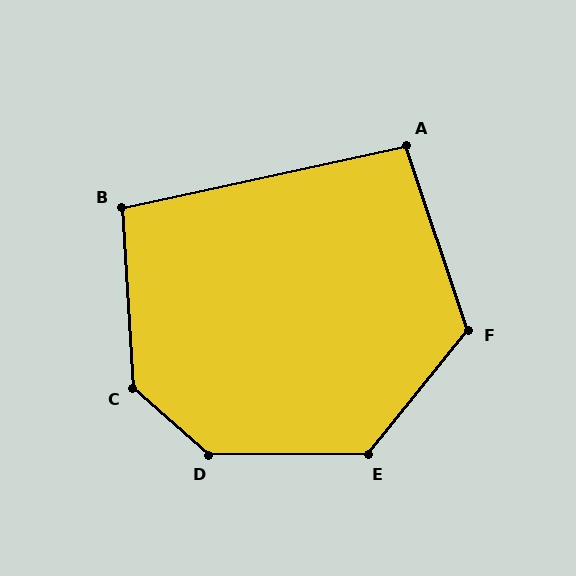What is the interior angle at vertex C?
Approximately 135 degrees (obtuse).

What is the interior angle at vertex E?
Approximately 129 degrees (obtuse).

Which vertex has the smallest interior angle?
A, at approximately 96 degrees.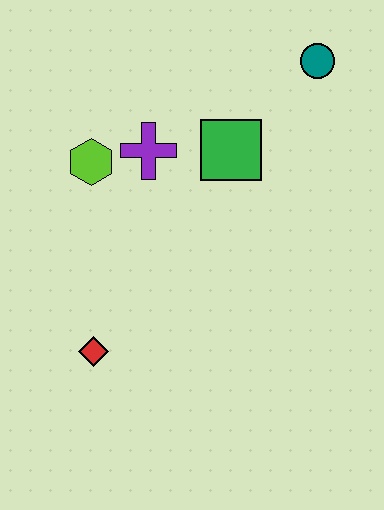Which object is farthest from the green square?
The red diamond is farthest from the green square.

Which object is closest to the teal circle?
The green square is closest to the teal circle.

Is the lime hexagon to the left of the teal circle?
Yes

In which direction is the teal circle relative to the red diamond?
The teal circle is above the red diamond.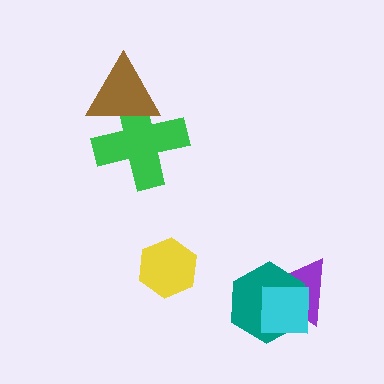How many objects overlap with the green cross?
1 object overlaps with the green cross.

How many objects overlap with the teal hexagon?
2 objects overlap with the teal hexagon.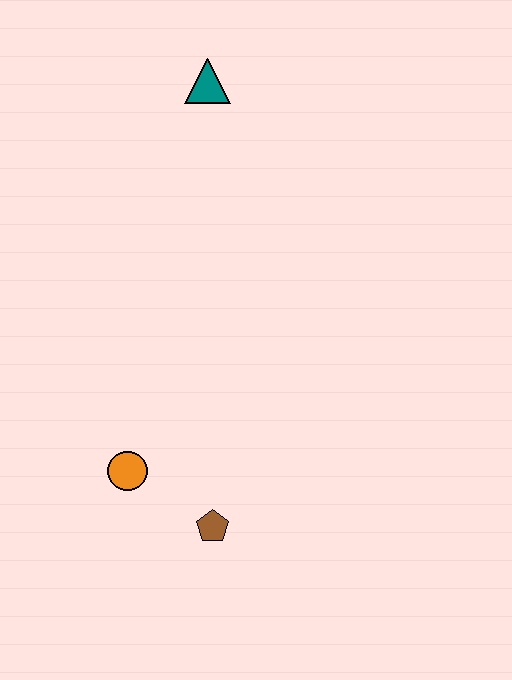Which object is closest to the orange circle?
The brown pentagon is closest to the orange circle.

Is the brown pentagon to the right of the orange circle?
Yes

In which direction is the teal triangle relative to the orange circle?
The teal triangle is above the orange circle.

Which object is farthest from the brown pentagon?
The teal triangle is farthest from the brown pentagon.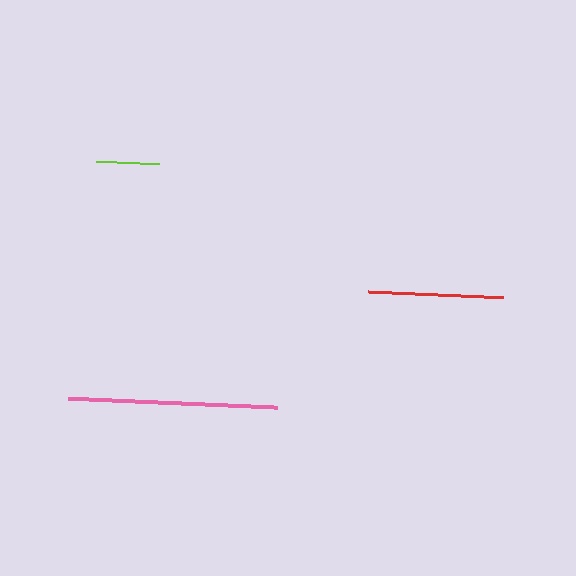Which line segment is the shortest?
The lime line is the shortest at approximately 62 pixels.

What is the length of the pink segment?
The pink segment is approximately 210 pixels long.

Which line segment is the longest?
The pink line is the longest at approximately 210 pixels.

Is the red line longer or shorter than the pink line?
The pink line is longer than the red line.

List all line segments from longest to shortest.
From longest to shortest: pink, red, lime.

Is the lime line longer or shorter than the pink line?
The pink line is longer than the lime line.